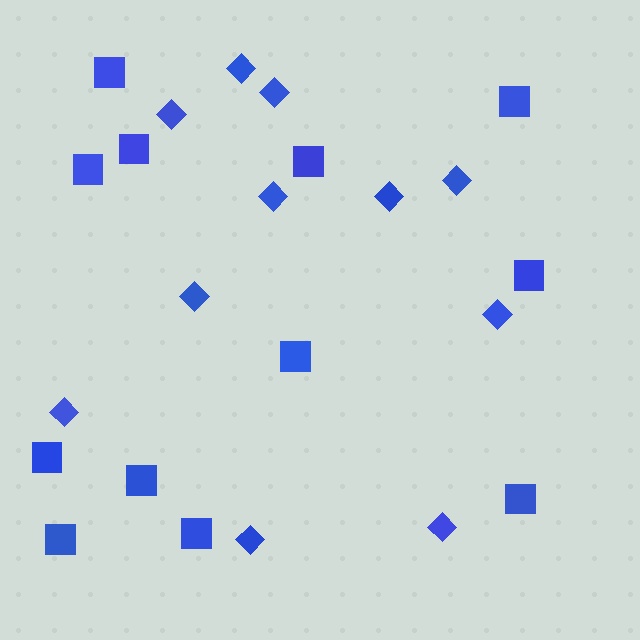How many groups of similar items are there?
There are 2 groups: one group of squares (12) and one group of diamonds (11).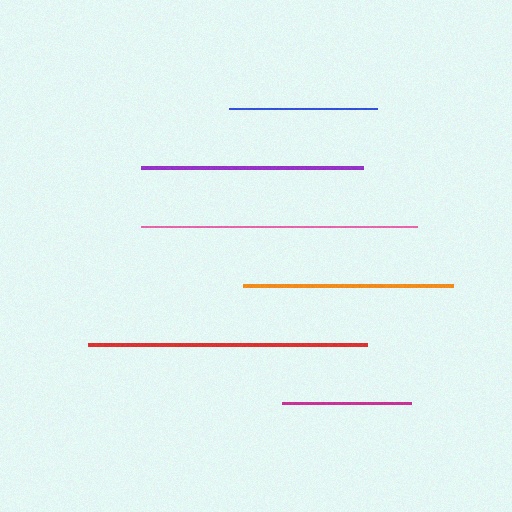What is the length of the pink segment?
The pink segment is approximately 276 pixels long.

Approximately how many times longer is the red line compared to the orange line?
The red line is approximately 1.3 times the length of the orange line.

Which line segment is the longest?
The red line is the longest at approximately 280 pixels.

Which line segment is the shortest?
The magenta line is the shortest at approximately 129 pixels.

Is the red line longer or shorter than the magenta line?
The red line is longer than the magenta line.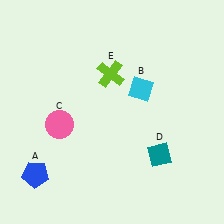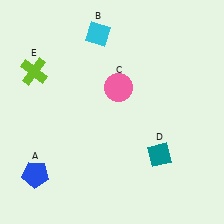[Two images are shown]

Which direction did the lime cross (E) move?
The lime cross (E) moved left.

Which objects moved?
The objects that moved are: the cyan diamond (B), the pink circle (C), the lime cross (E).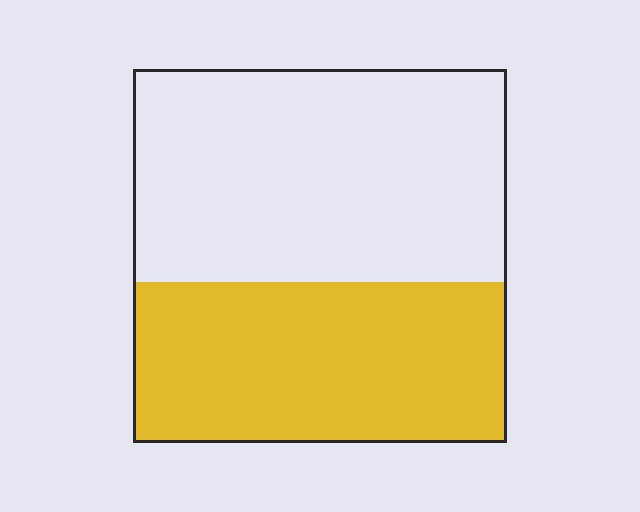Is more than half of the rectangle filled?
No.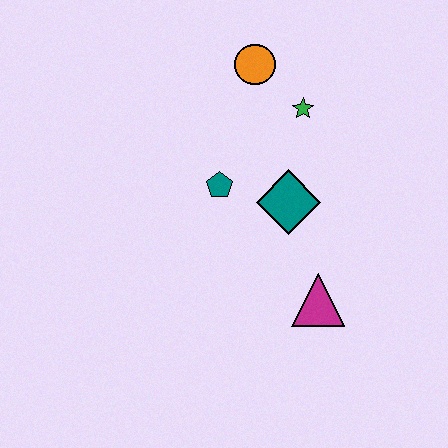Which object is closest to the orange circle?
The green star is closest to the orange circle.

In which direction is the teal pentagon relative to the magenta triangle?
The teal pentagon is above the magenta triangle.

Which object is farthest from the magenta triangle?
The orange circle is farthest from the magenta triangle.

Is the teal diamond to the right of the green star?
No